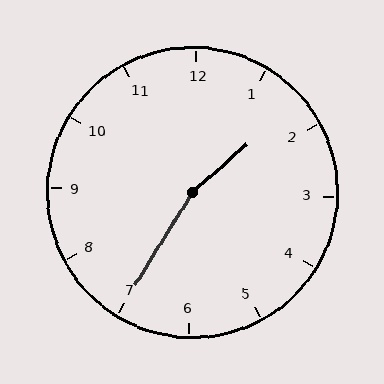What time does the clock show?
1:35.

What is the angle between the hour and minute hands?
Approximately 162 degrees.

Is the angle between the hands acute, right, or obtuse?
It is obtuse.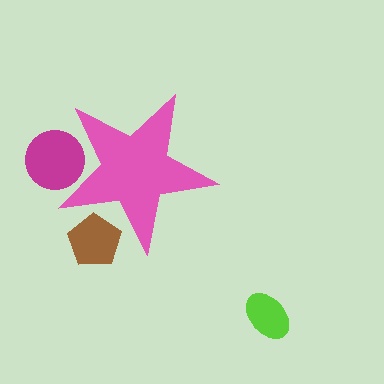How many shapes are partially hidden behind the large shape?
2 shapes are partially hidden.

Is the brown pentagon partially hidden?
Yes, the brown pentagon is partially hidden behind the pink star.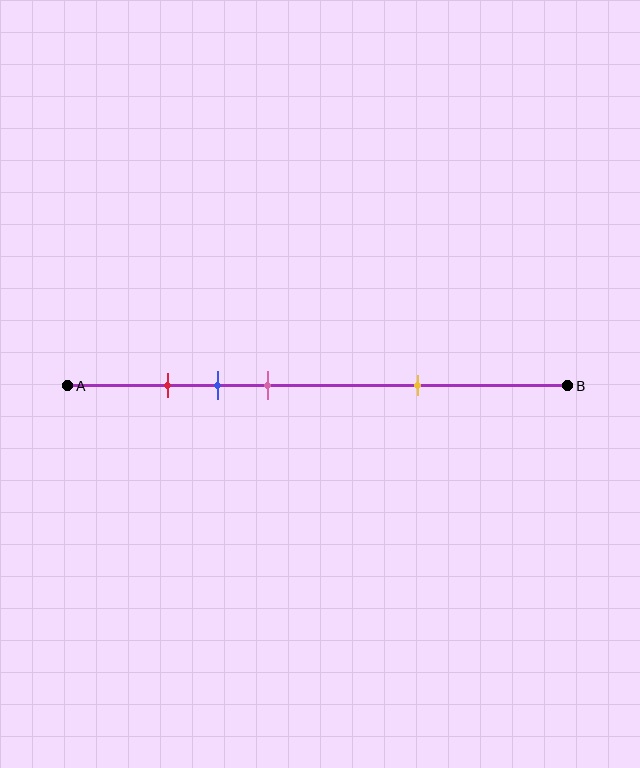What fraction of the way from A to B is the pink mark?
The pink mark is approximately 40% (0.4) of the way from A to B.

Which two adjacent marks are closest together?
The red and blue marks are the closest adjacent pair.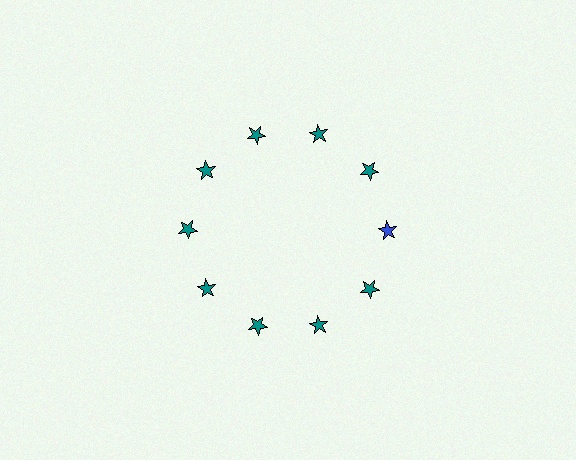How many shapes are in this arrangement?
There are 10 shapes arranged in a ring pattern.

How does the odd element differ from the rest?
It has a different color: blue instead of teal.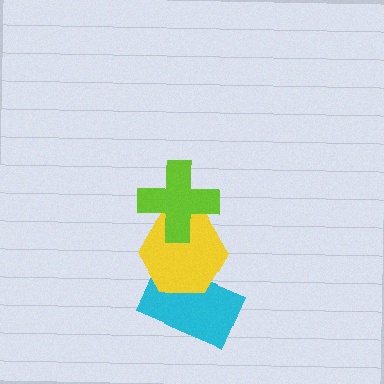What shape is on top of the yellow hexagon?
The lime cross is on top of the yellow hexagon.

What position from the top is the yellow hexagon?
The yellow hexagon is 2nd from the top.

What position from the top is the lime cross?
The lime cross is 1st from the top.